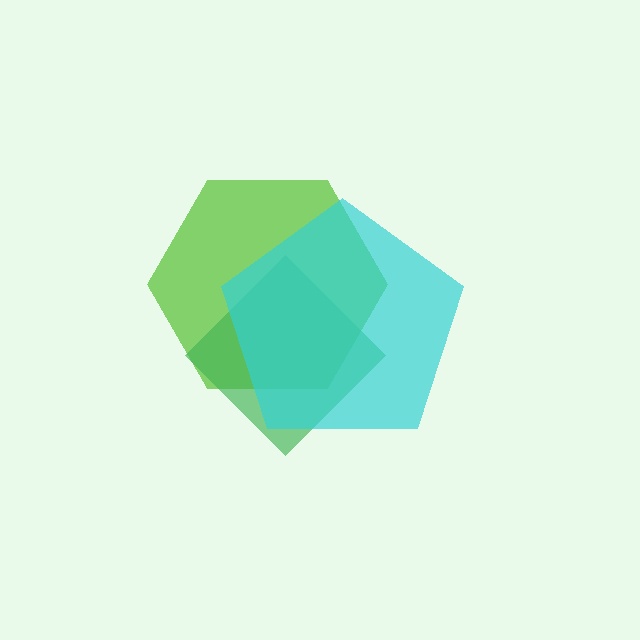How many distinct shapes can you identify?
There are 3 distinct shapes: a lime hexagon, a green diamond, a cyan pentagon.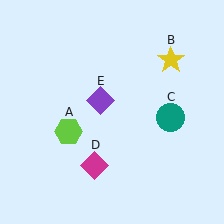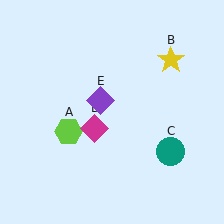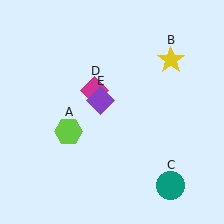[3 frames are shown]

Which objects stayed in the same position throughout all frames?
Lime hexagon (object A) and yellow star (object B) and purple diamond (object E) remained stationary.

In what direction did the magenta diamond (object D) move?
The magenta diamond (object D) moved up.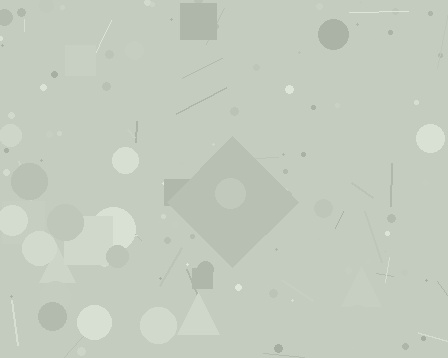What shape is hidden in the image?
A diamond is hidden in the image.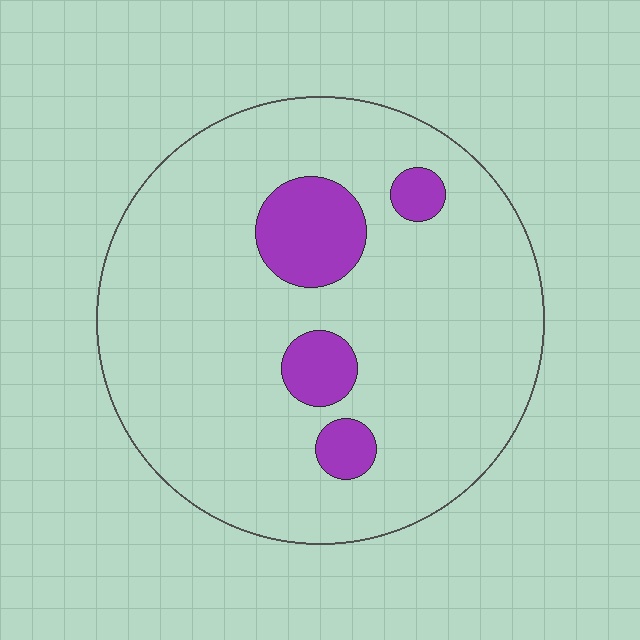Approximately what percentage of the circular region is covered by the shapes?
Approximately 15%.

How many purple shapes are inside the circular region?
4.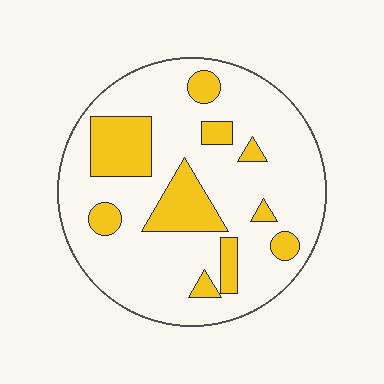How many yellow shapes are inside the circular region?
10.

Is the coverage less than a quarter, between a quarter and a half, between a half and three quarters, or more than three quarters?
Less than a quarter.